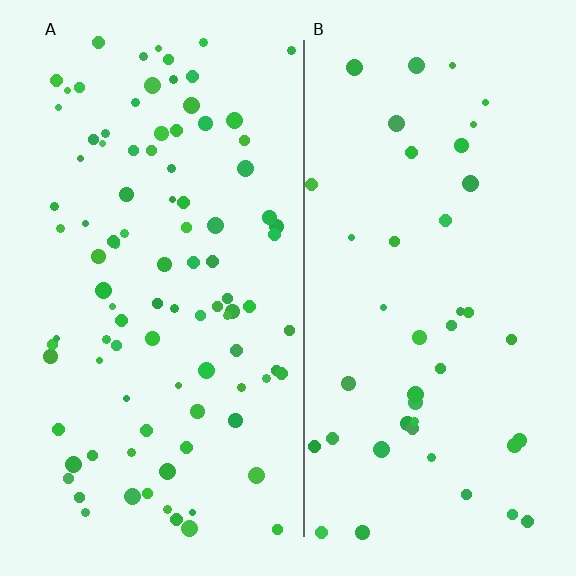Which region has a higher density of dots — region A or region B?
A (the left).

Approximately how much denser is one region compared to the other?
Approximately 2.2× — region A over region B.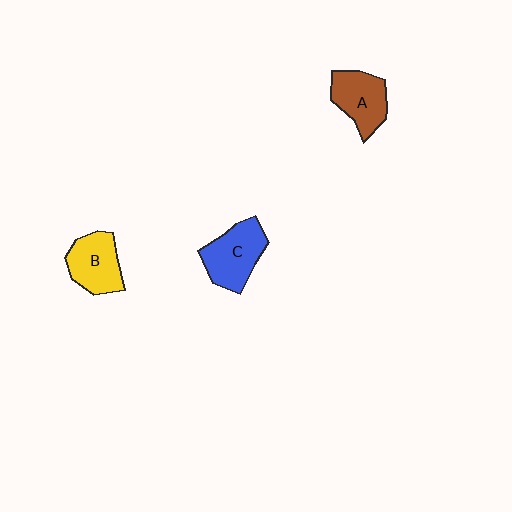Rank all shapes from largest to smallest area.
From largest to smallest: C (blue), B (yellow), A (brown).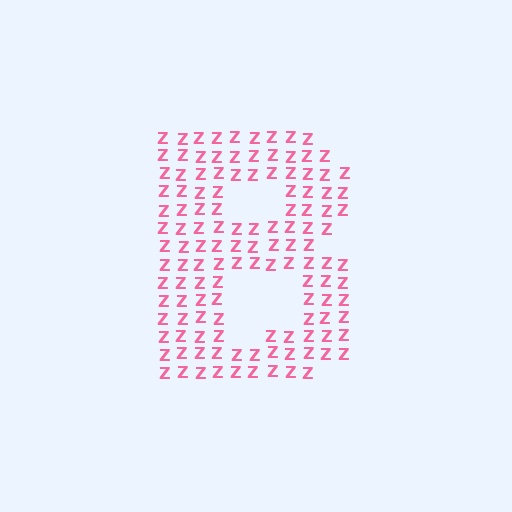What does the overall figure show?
The overall figure shows the letter B.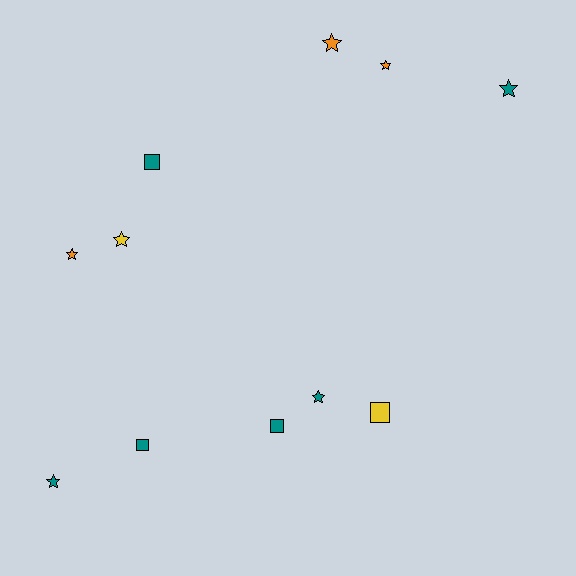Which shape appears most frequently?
Star, with 7 objects.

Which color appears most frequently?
Teal, with 6 objects.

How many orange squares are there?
There are no orange squares.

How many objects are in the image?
There are 11 objects.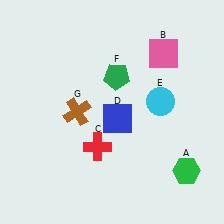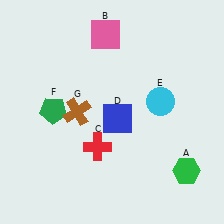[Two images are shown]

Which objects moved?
The objects that moved are: the pink square (B), the green pentagon (F).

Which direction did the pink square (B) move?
The pink square (B) moved left.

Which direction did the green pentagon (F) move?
The green pentagon (F) moved left.